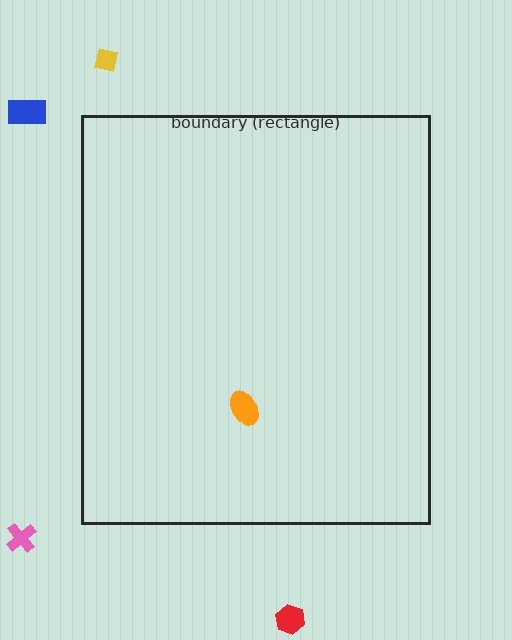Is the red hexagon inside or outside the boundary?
Outside.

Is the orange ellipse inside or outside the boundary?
Inside.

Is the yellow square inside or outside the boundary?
Outside.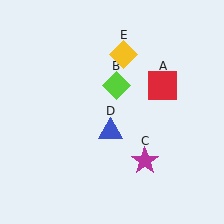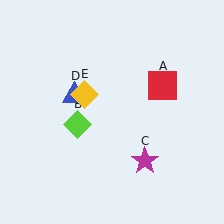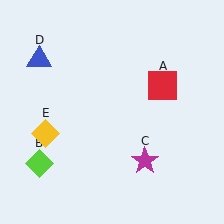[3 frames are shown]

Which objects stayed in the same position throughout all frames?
Red square (object A) and magenta star (object C) remained stationary.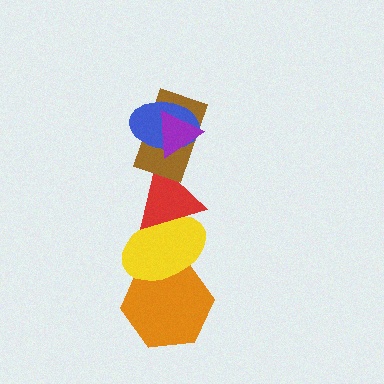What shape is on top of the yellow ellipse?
The red triangle is on top of the yellow ellipse.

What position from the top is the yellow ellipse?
The yellow ellipse is 5th from the top.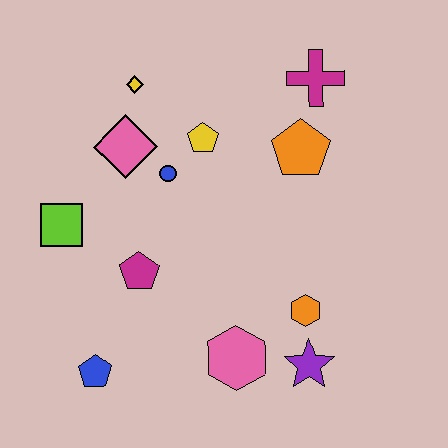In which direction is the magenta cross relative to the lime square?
The magenta cross is to the right of the lime square.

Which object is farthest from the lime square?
The magenta cross is farthest from the lime square.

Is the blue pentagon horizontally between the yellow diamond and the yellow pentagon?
No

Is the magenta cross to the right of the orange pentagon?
Yes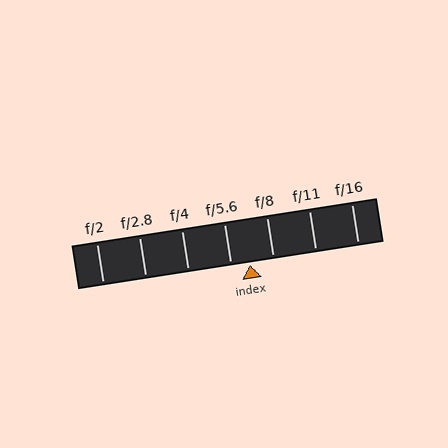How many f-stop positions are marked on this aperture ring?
There are 7 f-stop positions marked.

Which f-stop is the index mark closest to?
The index mark is closest to f/5.6.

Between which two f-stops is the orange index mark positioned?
The index mark is between f/5.6 and f/8.